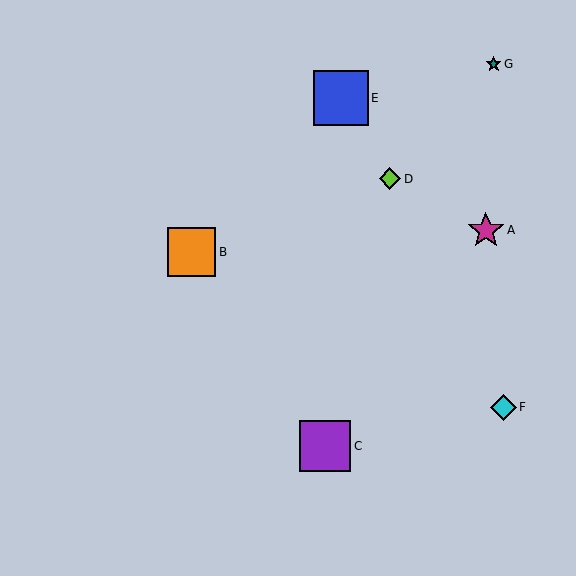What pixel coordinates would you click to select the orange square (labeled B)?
Click at (192, 252) to select the orange square B.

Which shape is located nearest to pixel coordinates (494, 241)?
The magenta star (labeled A) at (486, 230) is nearest to that location.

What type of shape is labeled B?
Shape B is an orange square.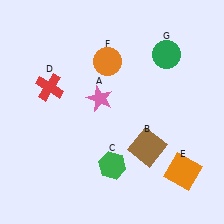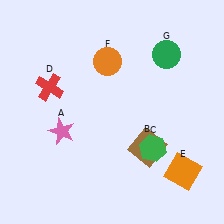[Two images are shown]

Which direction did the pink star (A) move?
The pink star (A) moved left.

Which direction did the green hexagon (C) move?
The green hexagon (C) moved right.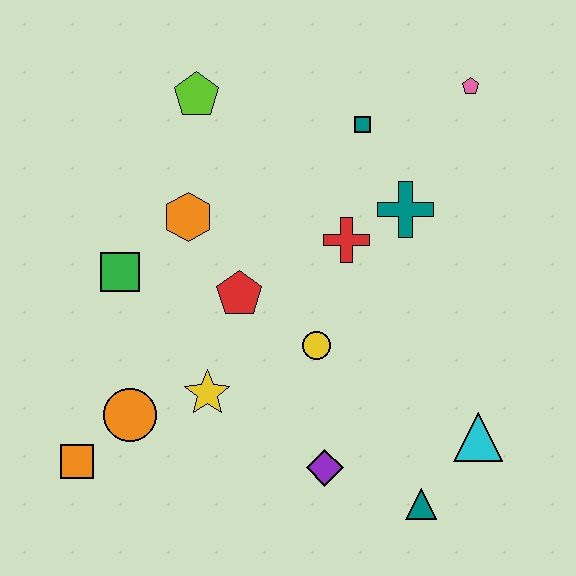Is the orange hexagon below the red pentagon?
No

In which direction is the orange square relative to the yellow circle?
The orange square is to the left of the yellow circle.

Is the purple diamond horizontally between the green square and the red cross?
Yes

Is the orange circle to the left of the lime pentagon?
Yes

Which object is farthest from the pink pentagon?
The orange square is farthest from the pink pentagon.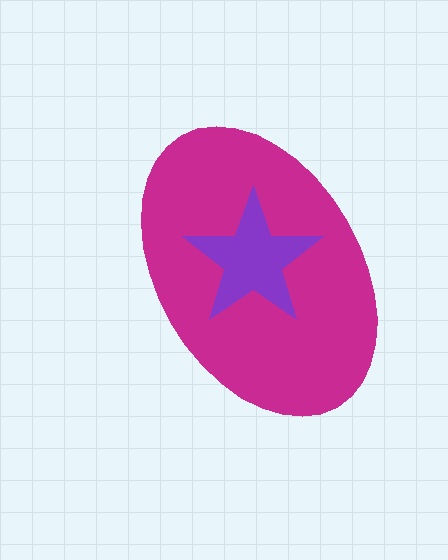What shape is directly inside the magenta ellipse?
The purple star.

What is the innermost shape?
The purple star.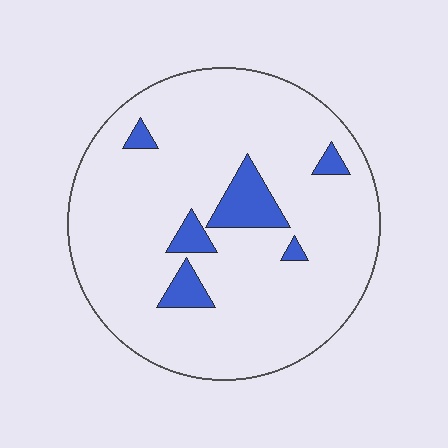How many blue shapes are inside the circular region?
6.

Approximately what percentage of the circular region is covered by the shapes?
Approximately 10%.